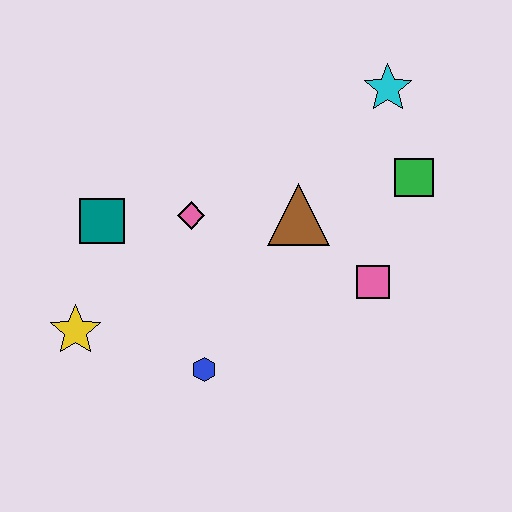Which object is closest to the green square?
The cyan star is closest to the green square.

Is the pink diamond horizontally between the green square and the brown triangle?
No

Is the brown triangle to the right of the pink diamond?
Yes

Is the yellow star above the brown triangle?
No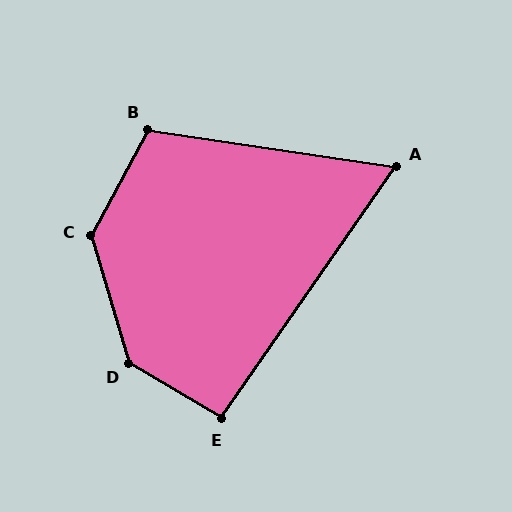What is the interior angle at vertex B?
Approximately 110 degrees (obtuse).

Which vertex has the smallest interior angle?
A, at approximately 64 degrees.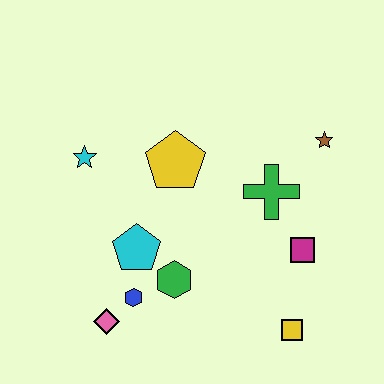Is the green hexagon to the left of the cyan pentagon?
No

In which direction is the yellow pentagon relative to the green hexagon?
The yellow pentagon is above the green hexagon.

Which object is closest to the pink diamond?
The blue hexagon is closest to the pink diamond.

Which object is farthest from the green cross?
The pink diamond is farthest from the green cross.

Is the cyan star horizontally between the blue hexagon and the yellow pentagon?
No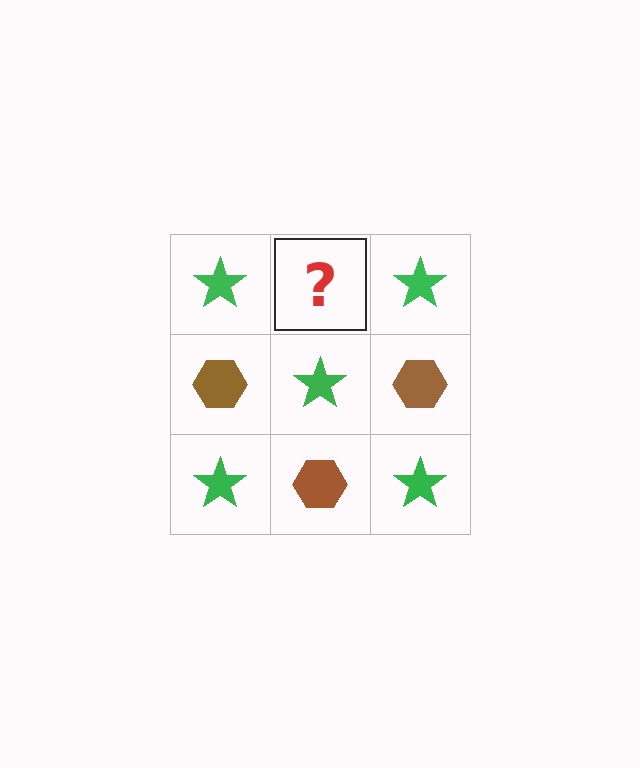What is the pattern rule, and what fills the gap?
The rule is that it alternates green star and brown hexagon in a checkerboard pattern. The gap should be filled with a brown hexagon.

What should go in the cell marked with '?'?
The missing cell should contain a brown hexagon.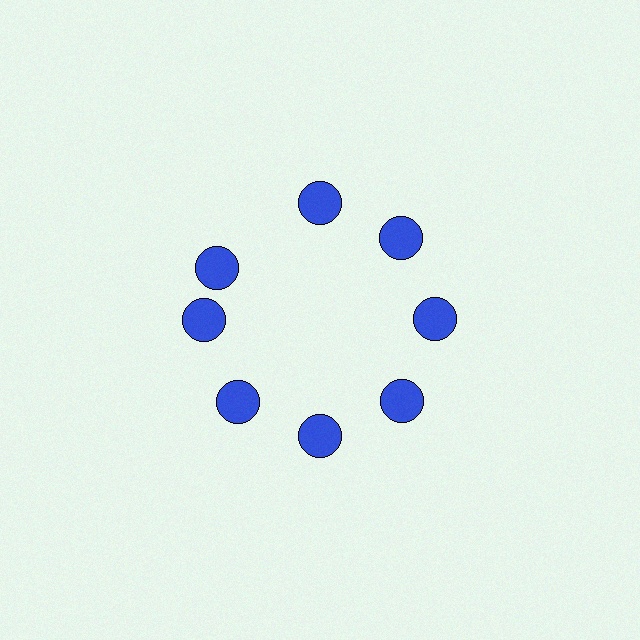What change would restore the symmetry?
The symmetry would be restored by rotating it back into even spacing with its neighbors so that all 8 circles sit at equal angles and equal distance from the center.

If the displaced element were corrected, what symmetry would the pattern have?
It would have 8-fold rotational symmetry — the pattern would map onto itself every 45 degrees.